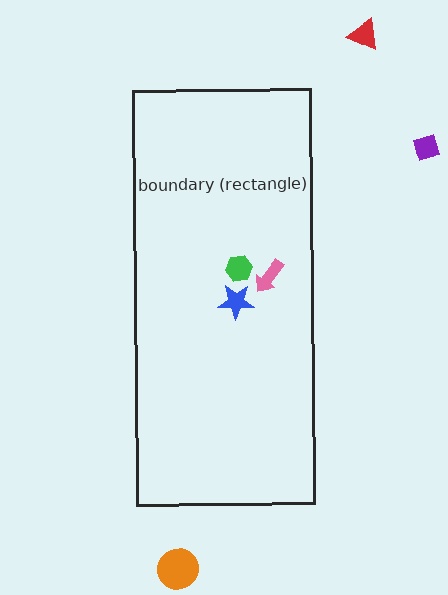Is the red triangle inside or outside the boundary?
Outside.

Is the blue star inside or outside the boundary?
Inside.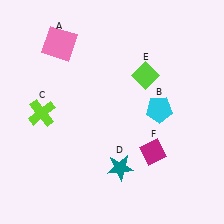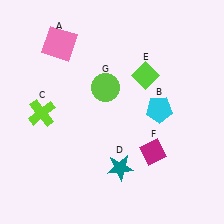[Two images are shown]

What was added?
A lime circle (G) was added in Image 2.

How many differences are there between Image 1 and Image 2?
There is 1 difference between the two images.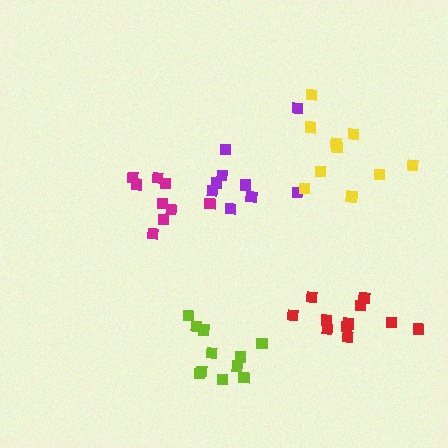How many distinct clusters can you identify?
There are 5 distinct clusters.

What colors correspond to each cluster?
The clusters are colored: purple, lime, yellow, magenta, red.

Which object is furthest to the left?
The magenta cluster is leftmost.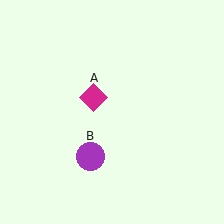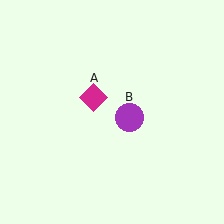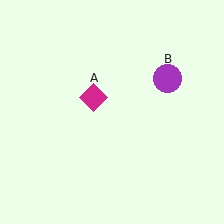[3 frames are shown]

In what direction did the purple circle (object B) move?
The purple circle (object B) moved up and to the right.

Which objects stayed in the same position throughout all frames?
Magenta diamond (object A) remained stationary.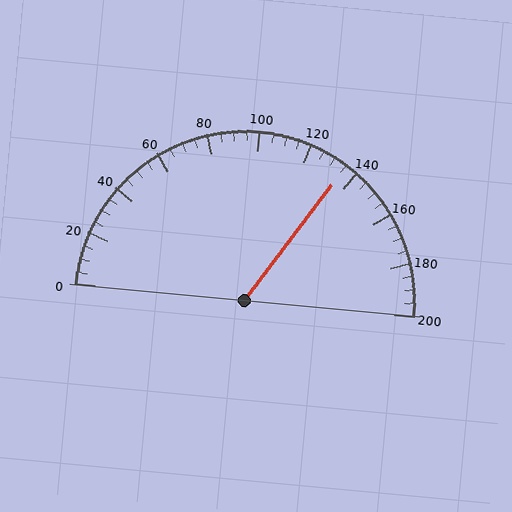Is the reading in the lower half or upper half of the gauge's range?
The reading is in the upper half of the range (0 to 200).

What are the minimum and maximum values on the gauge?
The gauge ranges from 0 to 200.